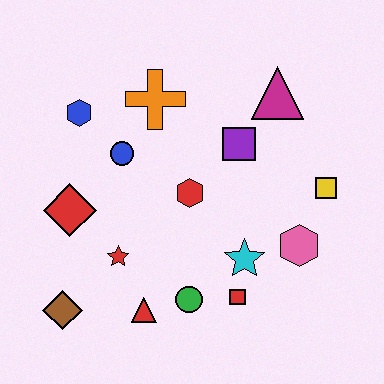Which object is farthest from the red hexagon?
The brown diamond is farthest from the red hexagon.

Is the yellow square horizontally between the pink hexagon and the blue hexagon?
No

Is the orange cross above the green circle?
Yes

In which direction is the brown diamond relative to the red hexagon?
The brown diamond is to the left of the red hexagon.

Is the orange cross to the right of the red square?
No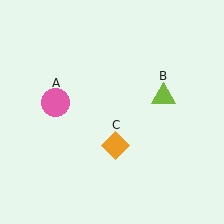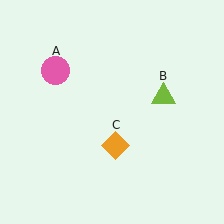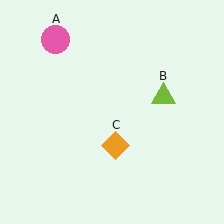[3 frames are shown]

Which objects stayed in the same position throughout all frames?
Lime triangle (object B) and orange diamond (object C) remained stationary.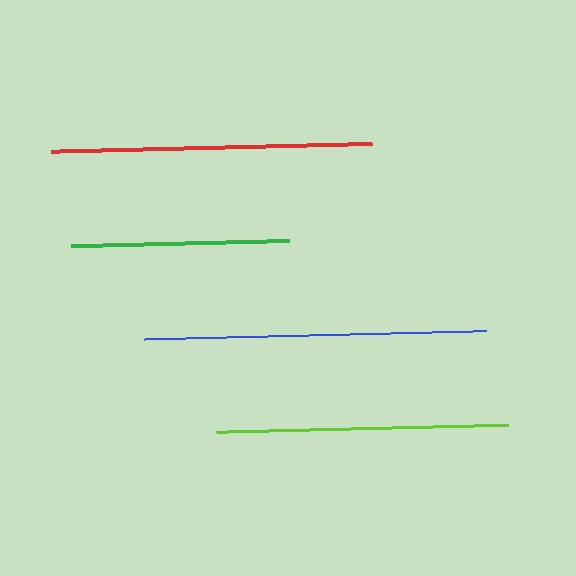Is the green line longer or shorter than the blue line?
The blue line is longer than the green line.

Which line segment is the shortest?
The green line is the shortest at approximately 218 pixels.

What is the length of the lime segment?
The lime segment is approximately 292 pixels long.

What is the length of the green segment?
The green segment is approximately 218 pixels long.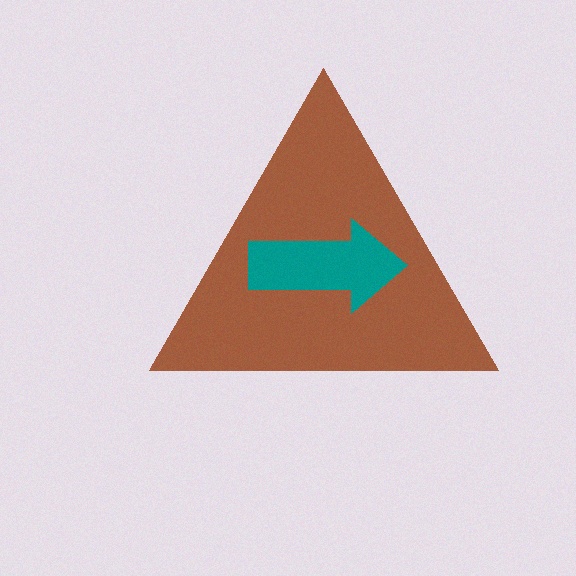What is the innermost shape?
The teal arrow.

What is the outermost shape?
The brown triangle.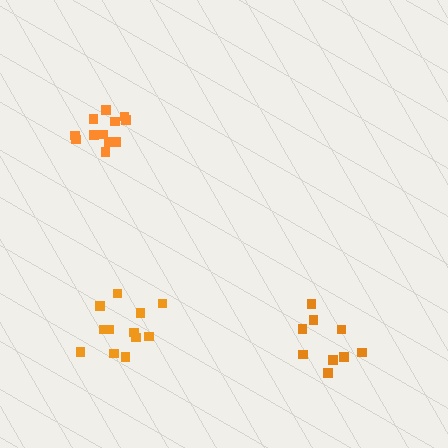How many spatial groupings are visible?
There are 3 spatial groupings.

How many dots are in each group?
Group 1: 12 dots, Group 2: 12 dots, Group 3: 9 dots (33 total).